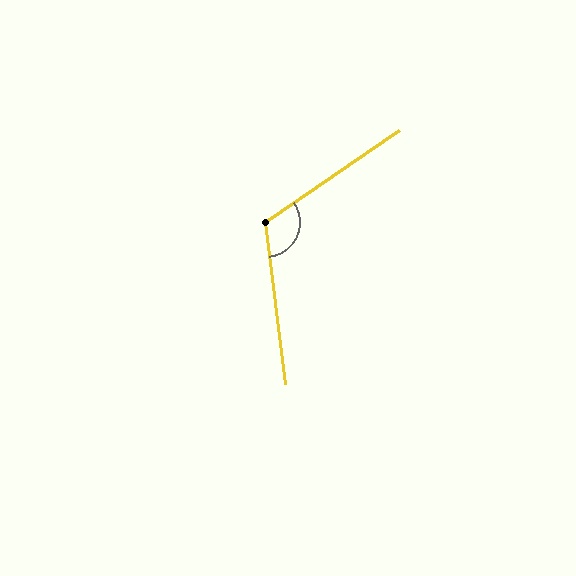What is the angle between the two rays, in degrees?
Approximately 117 degrees.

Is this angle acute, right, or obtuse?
It is obtuse.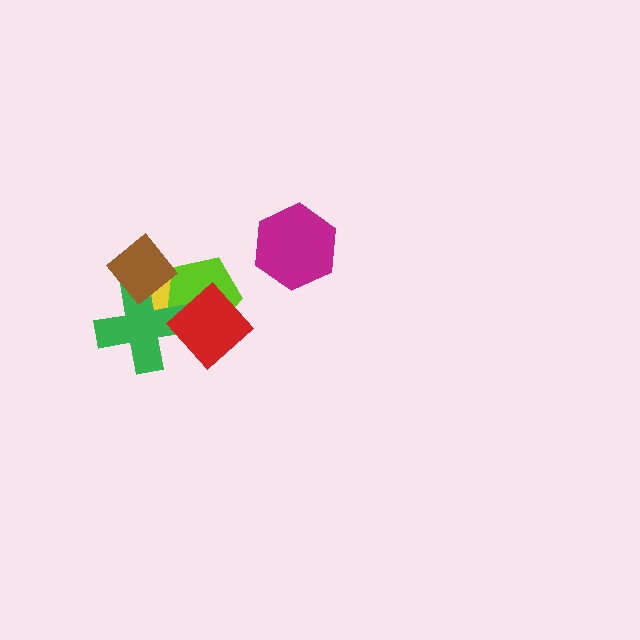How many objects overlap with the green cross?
4 objects overlap with the green cross.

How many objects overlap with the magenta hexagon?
0 objects overlap with the magenta hexagon.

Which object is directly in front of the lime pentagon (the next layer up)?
The green cross is directly in front of the lime pentagon.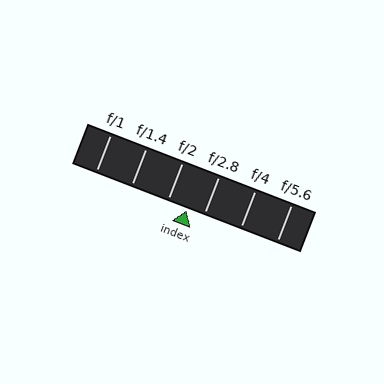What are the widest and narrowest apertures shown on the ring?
The widest aperture shown is f/1 and the narrowest is f/5.6.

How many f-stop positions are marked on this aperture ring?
There are 6 f-stop positions marked.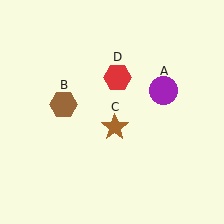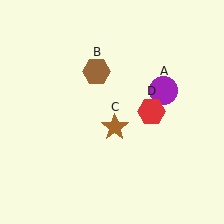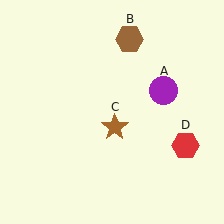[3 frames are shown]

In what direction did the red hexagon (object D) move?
The red hexagon (object D) moved down and to the right.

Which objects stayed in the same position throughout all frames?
Purple circle (object A) and brown star (object C) remained stationary.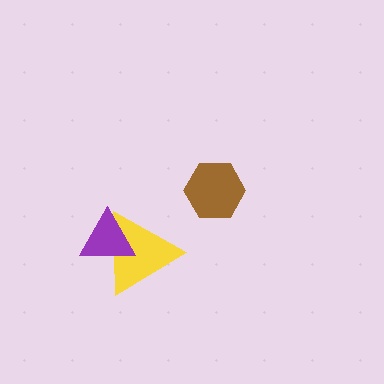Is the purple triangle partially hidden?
No, no other shape covers it.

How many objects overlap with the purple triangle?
1 object overlaps with the purple triangle.